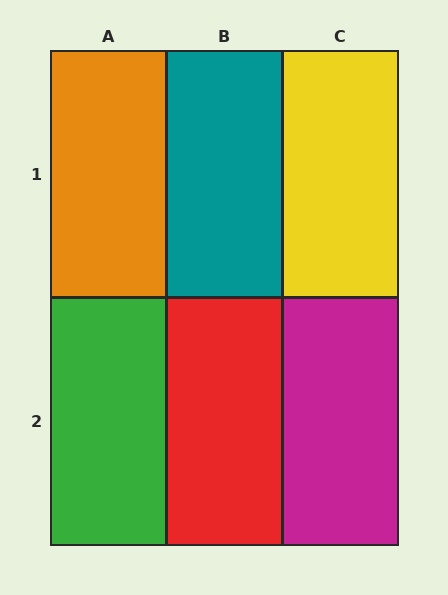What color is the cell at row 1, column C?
Yellow.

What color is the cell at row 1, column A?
Orange.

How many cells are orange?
1 cell is orange.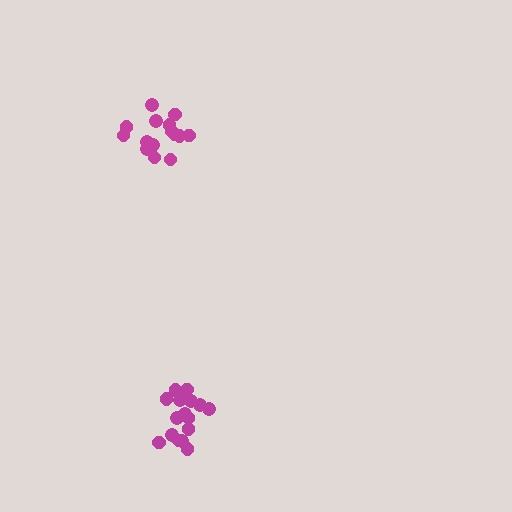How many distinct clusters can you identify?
There are 2 distinct clusters.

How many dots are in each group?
Group 1: 15 dots, Group 2: 17 dots (32 total).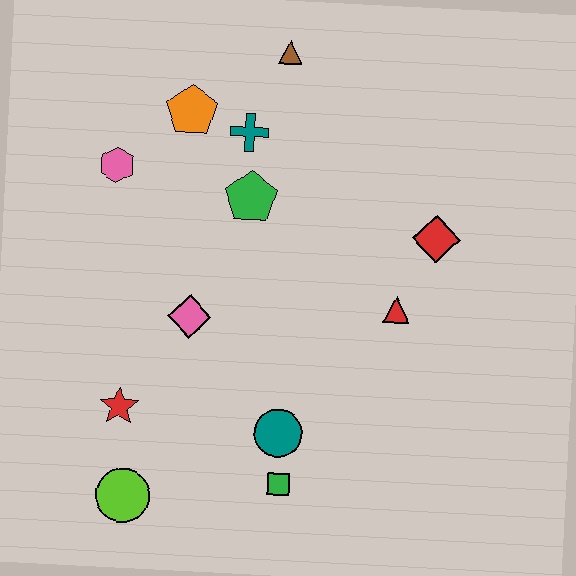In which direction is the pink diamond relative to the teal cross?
The pink diamond is below the teal cross.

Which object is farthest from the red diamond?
The lime circle is farthest from the red diamond.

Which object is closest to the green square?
The teal circle is closest to the green square.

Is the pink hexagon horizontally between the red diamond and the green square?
No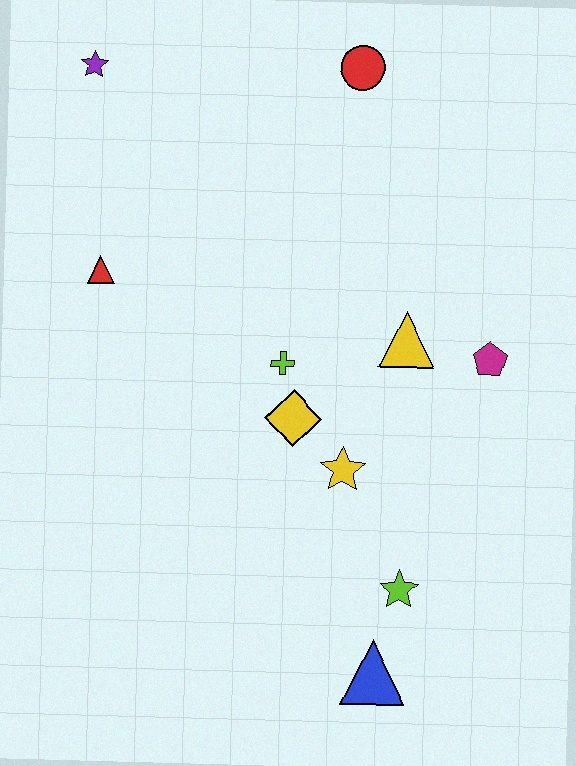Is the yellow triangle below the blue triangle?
No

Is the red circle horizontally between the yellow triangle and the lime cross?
Yes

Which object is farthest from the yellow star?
The purple star is farthest from the yellow star.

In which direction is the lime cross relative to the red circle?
The lime cross is below the red circle.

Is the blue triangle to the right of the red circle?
Yes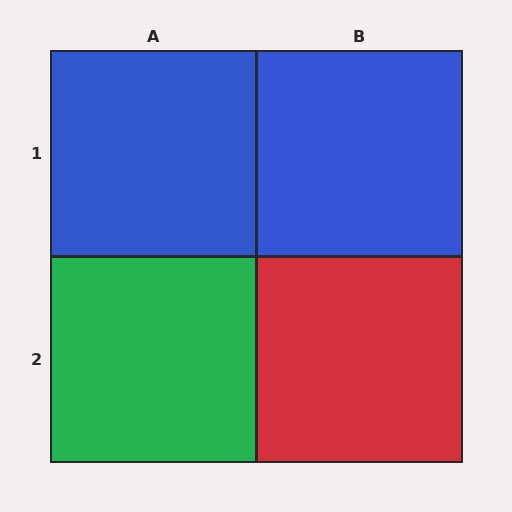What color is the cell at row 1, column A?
Blue.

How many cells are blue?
2 cells are blue.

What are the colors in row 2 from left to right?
Green, red.